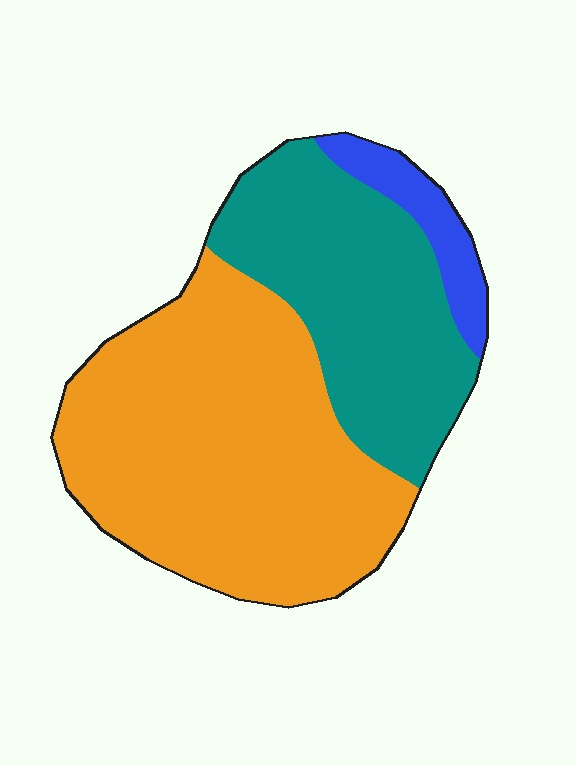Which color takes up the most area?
Orange, at roughly 55%.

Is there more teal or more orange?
Orange.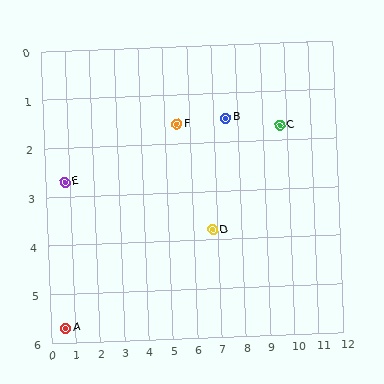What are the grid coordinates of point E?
Point E is at approximately (0.8, 2.7).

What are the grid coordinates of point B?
Point B is at approximately (7.5, 1.5).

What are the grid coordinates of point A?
Point A is at approximately (0.6, 5.7).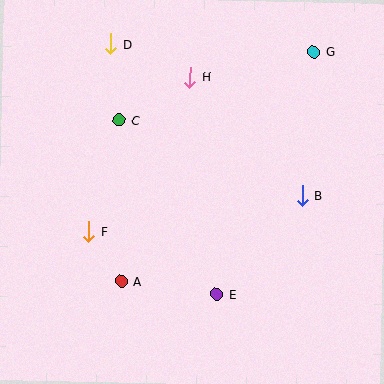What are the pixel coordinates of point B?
Point B is at (302, 196).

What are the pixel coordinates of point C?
Point C is at (119, 120).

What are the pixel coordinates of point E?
Point E is at (216, 294).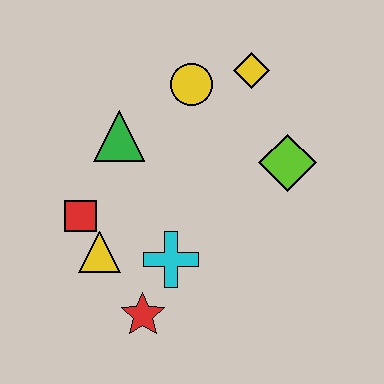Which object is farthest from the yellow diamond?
The red star is farthest from the yellow diamond.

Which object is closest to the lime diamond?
The yellow diamond is closest to the lime diamond.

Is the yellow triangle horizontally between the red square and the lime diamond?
Yes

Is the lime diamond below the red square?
No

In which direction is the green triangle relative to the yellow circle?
The green triangle is to the left of the yellow circle.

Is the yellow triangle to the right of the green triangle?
No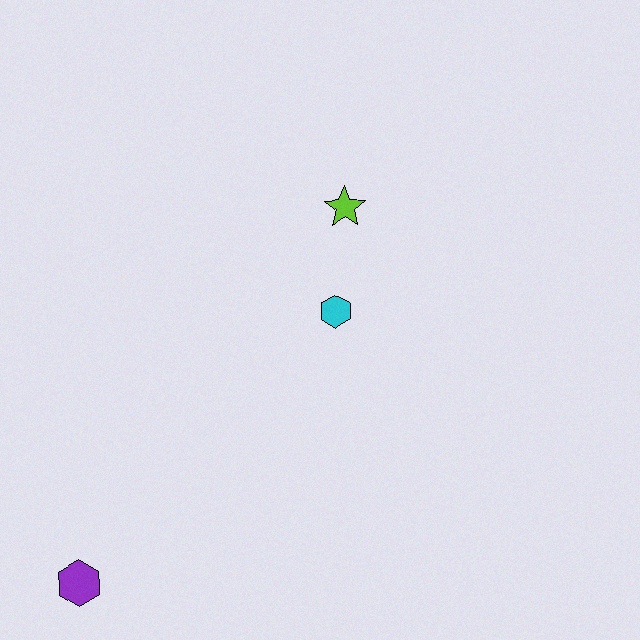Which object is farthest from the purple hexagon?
The lime star is farthest from the purple hexagon.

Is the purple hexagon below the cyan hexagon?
Yes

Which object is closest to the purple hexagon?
The cyan hexagon is closest to the purple hexagon.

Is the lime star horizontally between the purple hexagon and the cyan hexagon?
No